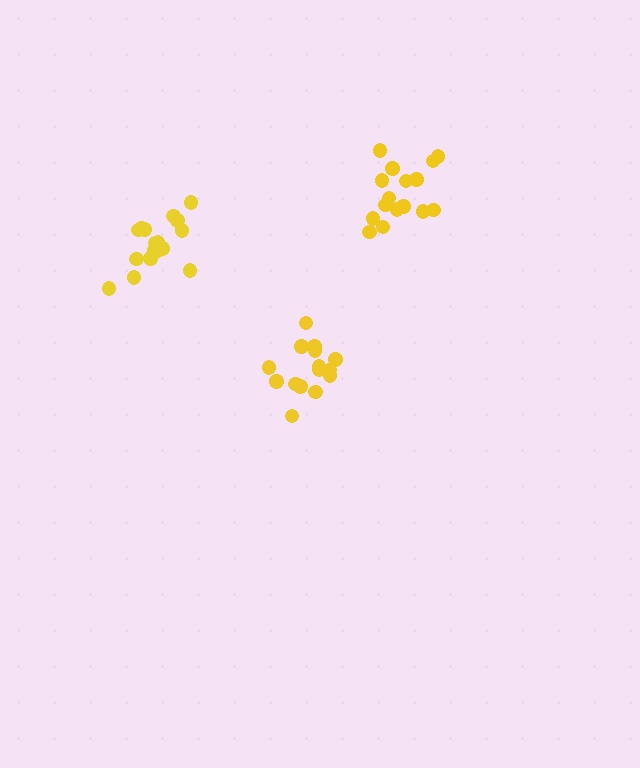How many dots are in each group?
Group 1: 15 dots, Group 2: 16 dots, Group 3: 18 dots (49 total).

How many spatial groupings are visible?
There are 3 spatial groupings.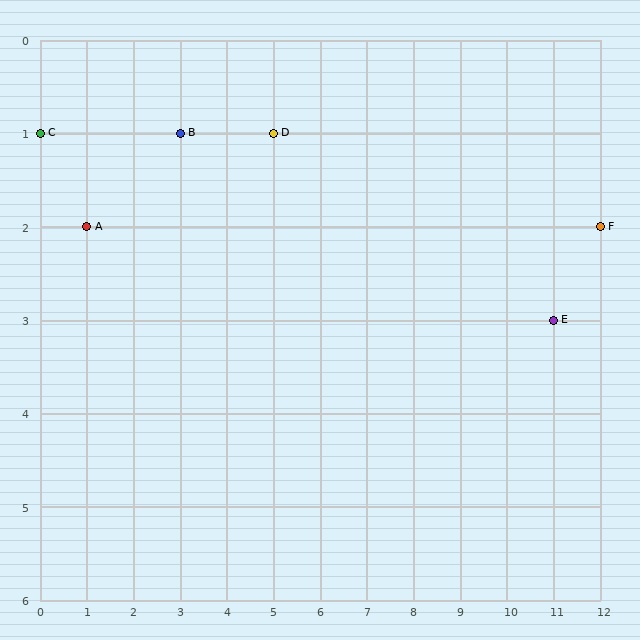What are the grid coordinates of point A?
Point A is at grid coordinates (1, 2).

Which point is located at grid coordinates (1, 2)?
Point A is at (1, 2).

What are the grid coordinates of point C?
Point C is at grid coordinates (0, 1).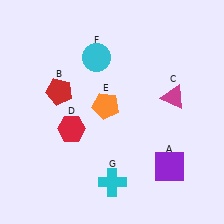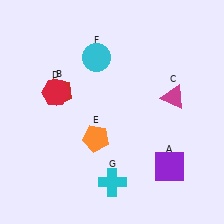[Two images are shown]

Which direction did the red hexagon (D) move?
The red hexagon (D) moved up.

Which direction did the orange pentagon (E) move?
The orange pentagon (E) moved down.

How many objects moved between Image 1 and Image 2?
2 objects moved between the two images.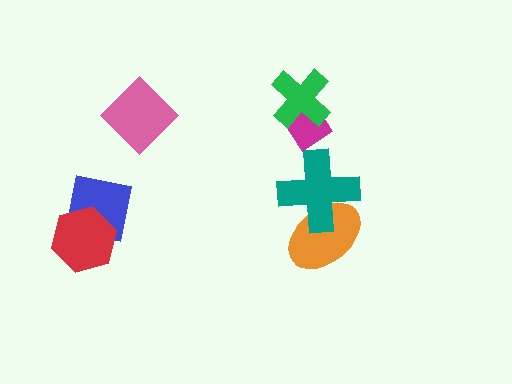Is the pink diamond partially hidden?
No, no other shape covers it.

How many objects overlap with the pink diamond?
0 objects overlap with the pink diamond.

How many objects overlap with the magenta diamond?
1 object overlaps with the magenta diamond.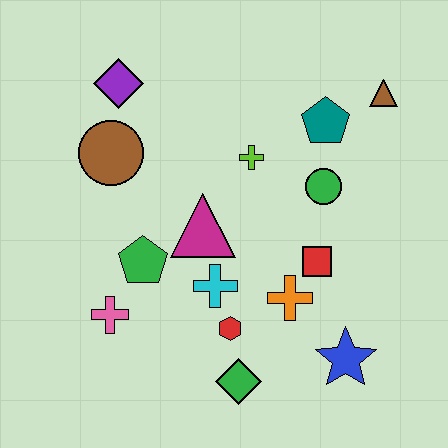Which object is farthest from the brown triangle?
The pink cross is farthest from the brown triangle.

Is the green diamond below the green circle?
Yes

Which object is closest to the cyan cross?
The red hexagon is closest to the cyan cross.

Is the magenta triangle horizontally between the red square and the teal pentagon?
No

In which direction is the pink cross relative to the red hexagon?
The pink cross is to the left of the red hexagon.